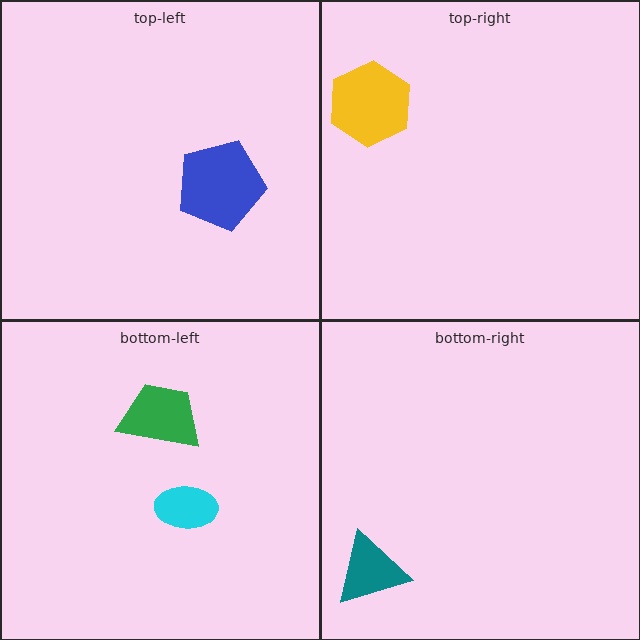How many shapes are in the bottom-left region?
2.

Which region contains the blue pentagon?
The top-left region.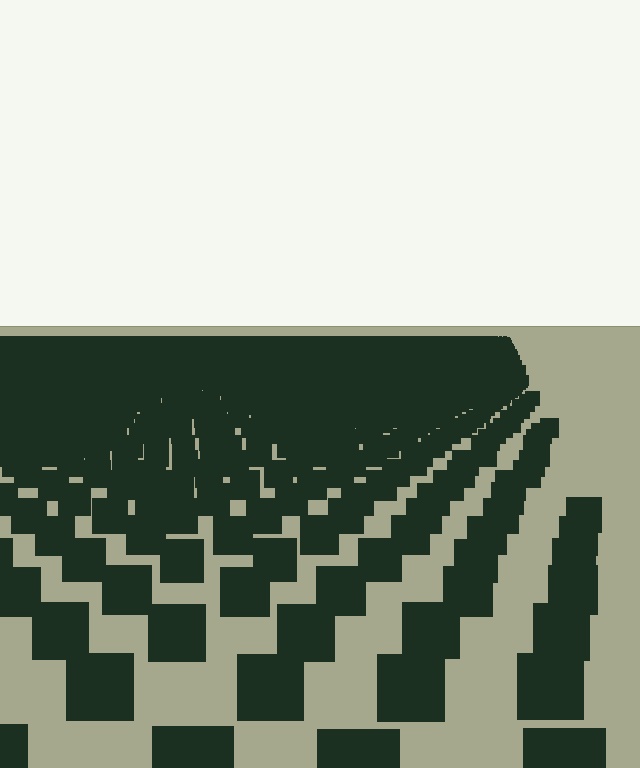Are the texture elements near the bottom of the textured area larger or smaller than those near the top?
Larger. Near the bottom, elements are closer to the viewer and appear at a bigger on-screen size.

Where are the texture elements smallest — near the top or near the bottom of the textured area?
Near the top.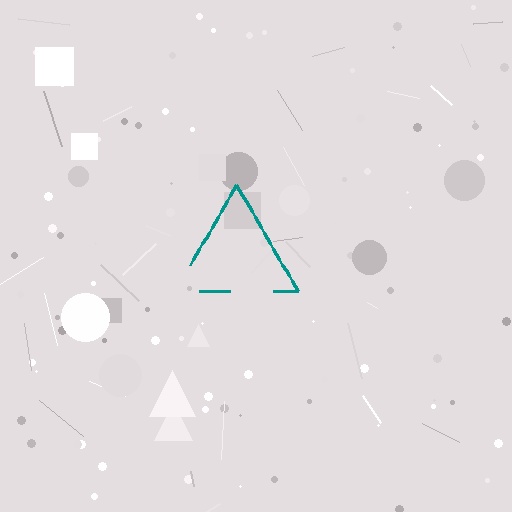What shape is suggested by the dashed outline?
The dashed outline suggests a triangle.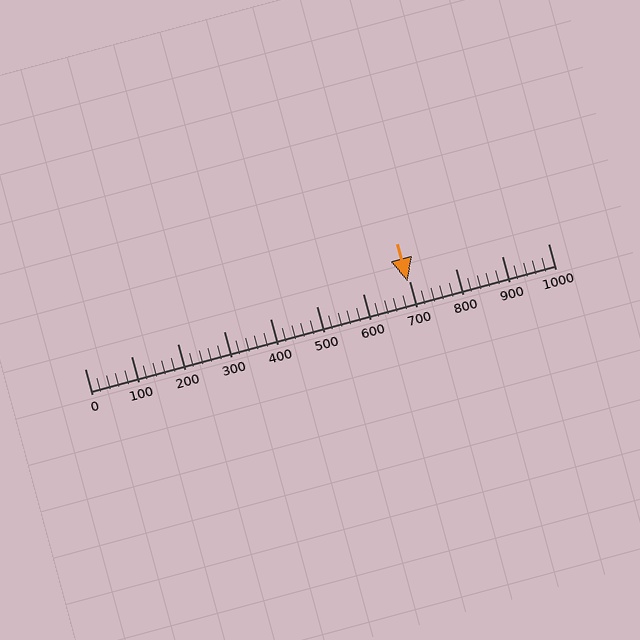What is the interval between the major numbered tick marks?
The major tick marks are spaced 100 units apart.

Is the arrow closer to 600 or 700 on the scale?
The arrow is closer to 700.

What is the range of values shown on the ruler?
The ruler shows values from 0 to 1000.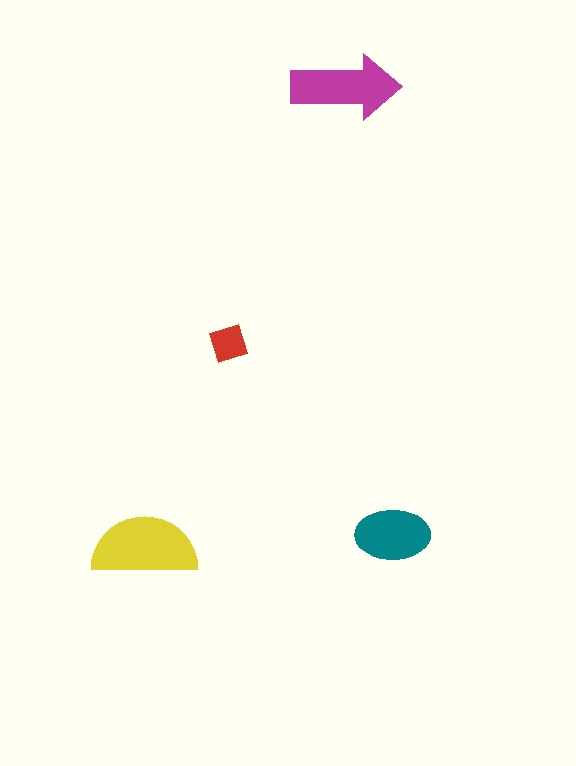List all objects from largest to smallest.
The yellow semicircle, the magenta arrow, the teal ellipse, the red square.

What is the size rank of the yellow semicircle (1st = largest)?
1st.